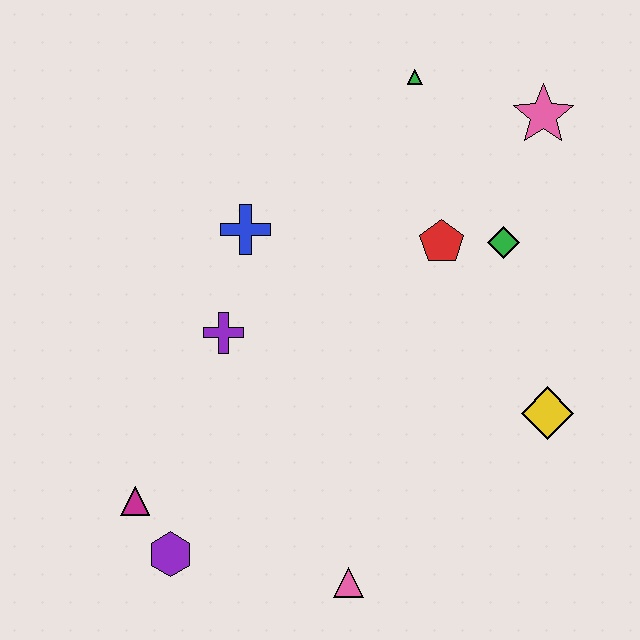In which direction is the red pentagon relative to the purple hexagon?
The red pentagon is above the purple hexagon.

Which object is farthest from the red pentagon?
The purple hexagon is farthest from the red pentagon.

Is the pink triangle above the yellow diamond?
No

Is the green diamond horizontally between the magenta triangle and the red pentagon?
No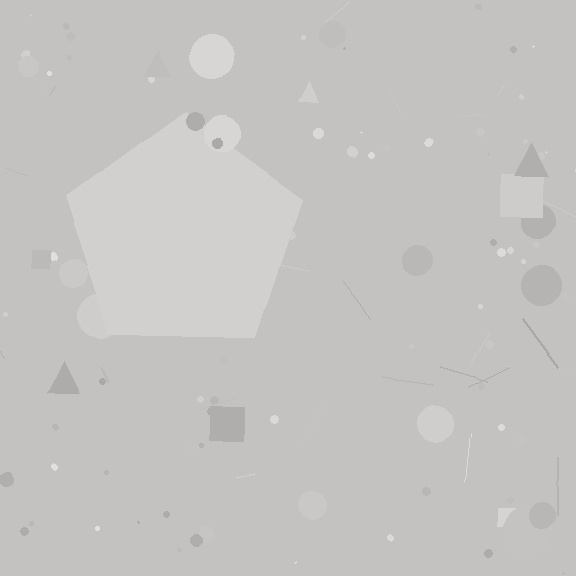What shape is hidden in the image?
A pentagon is hidden in the image.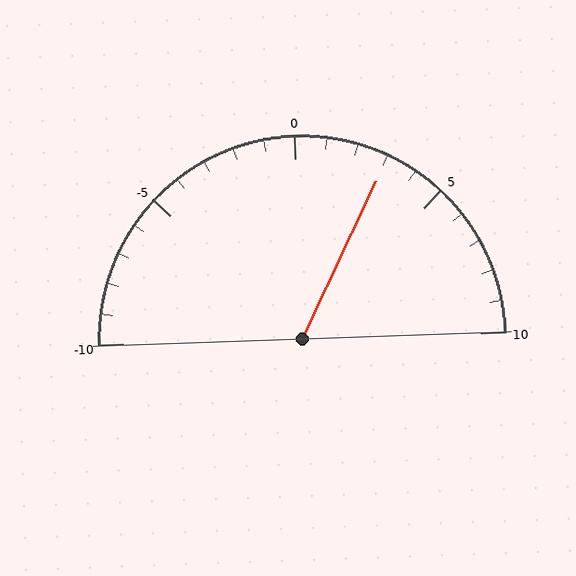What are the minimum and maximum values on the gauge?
The gauge ranges from -10 to 10.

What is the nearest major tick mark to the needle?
The nearest major tick mark is 5.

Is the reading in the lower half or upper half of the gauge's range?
The reading is in the upper half of the range (-10 to 10).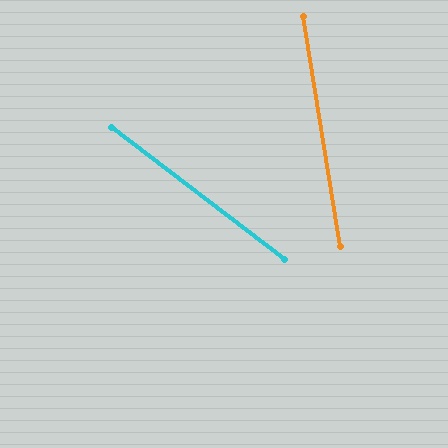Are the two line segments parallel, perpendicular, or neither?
Neither parallel nor perpendicular — they differ by about 43°.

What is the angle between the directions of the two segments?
Approximately 43 degrees.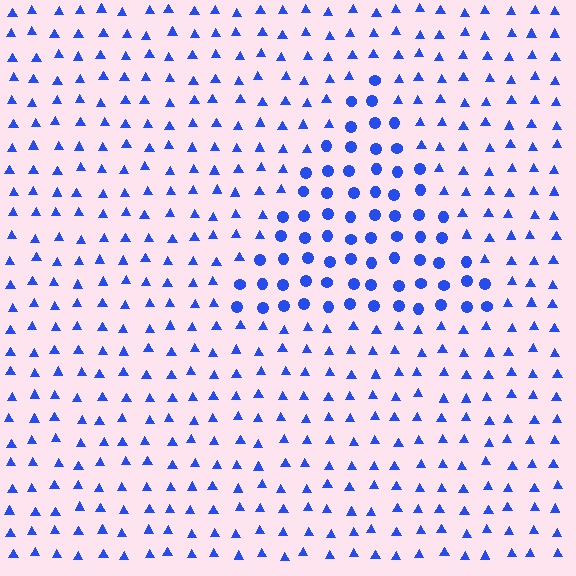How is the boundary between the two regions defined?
The boundary is defined by a change in element shape: circles inside vs. triangles outside. All elements share the same color and spacing.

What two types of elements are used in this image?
The image uses circles inside the triangle region and triangles outside it.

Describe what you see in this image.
The image is filled with small blue elements arranged in a uniform grid. A triangle-shaped region contains circles, while the surrounding area contains triangles. The boundary is defined purely by the change in element shape.